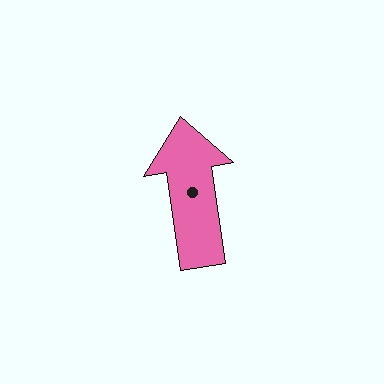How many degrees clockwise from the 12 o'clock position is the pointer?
Approximately 352 degrees.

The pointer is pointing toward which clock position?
Roughly 12 o'clock.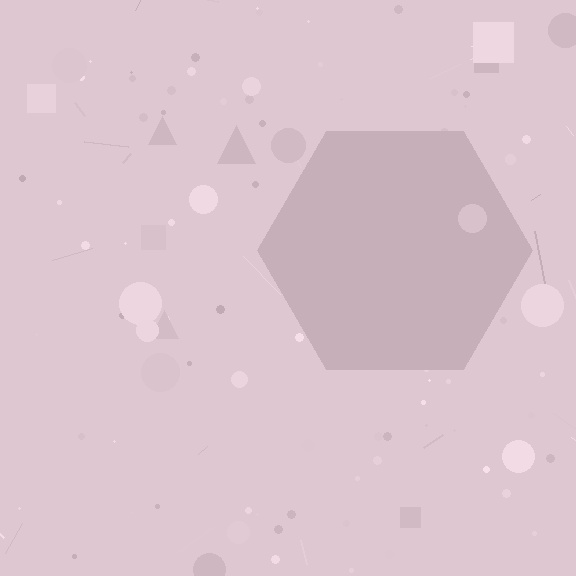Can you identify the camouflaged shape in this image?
The camouflaged shape is a hexagon.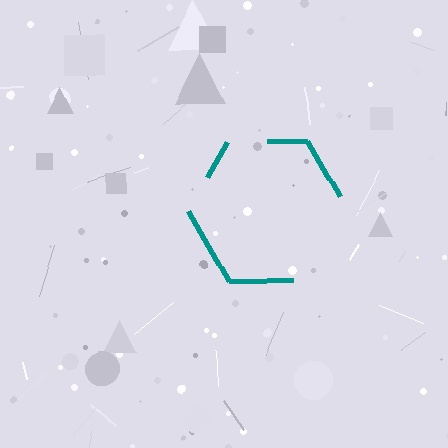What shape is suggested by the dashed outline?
The dashed outline suggests a hexagon.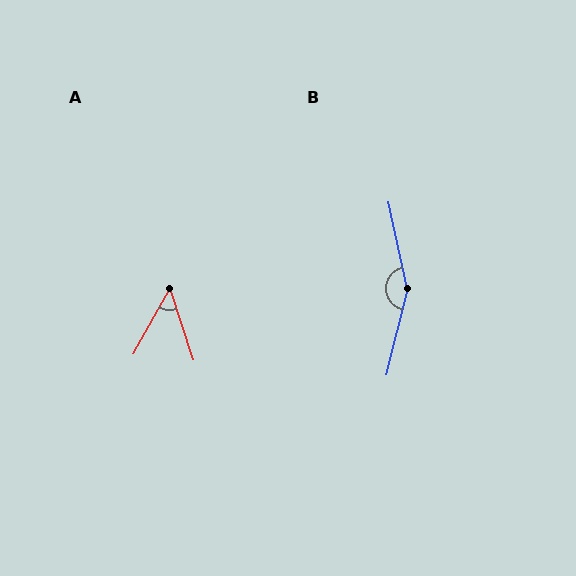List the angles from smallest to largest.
A (47°), B (154°).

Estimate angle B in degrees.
Approximately 154 degrees.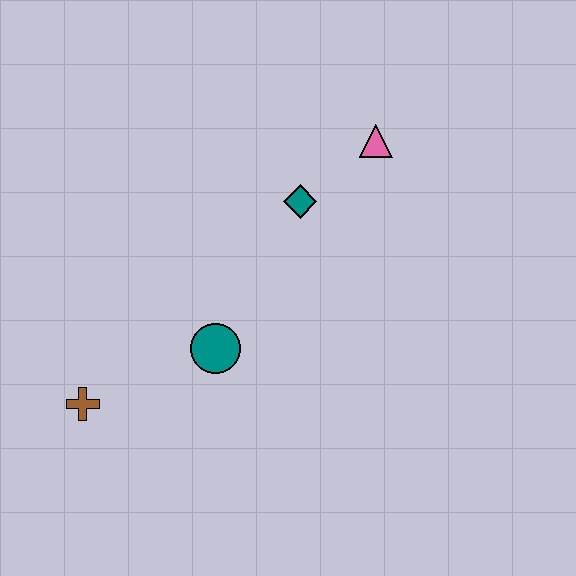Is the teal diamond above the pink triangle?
No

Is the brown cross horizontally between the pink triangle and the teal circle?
No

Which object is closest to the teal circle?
The brown cross is closest to the teal circle.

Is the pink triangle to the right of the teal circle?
Yes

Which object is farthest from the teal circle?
The pink triangle is farthest from the teal circle.